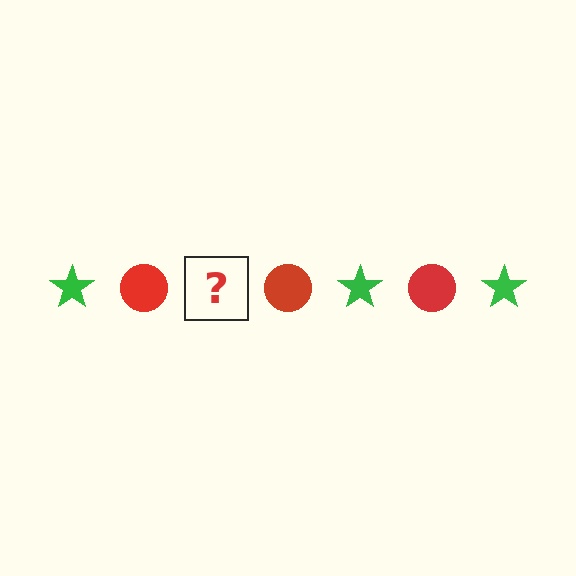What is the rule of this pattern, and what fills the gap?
The rule is that the pattern alternates between green star and red circle. The gap should be filled with a green star.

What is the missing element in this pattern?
The missing element is a green star.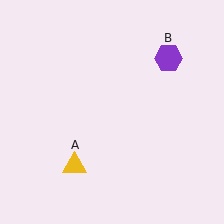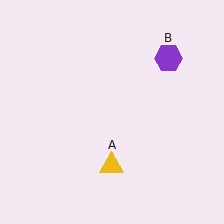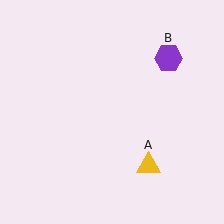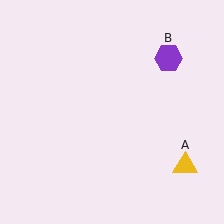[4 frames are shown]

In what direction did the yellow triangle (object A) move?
The yellow triangle (object A) moved right.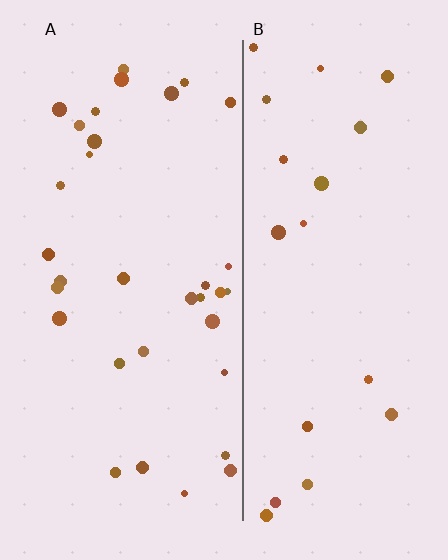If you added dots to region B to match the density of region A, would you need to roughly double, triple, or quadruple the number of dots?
Approximately double.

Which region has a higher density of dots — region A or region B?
A (the left).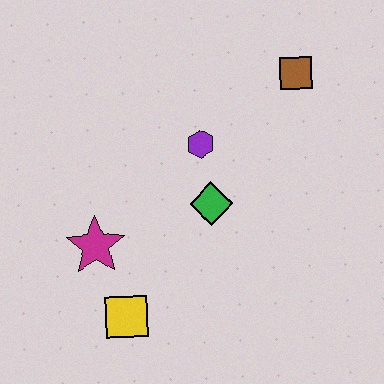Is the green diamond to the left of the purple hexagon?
No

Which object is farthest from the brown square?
The yellow square is farthest from the brown square.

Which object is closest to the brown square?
The purple hexagon is closest to the brown square.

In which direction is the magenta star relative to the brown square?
The magenta star is to the left of the brown square.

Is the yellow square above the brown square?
No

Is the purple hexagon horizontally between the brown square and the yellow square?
Yes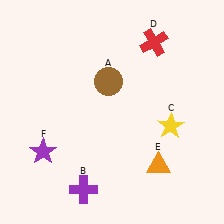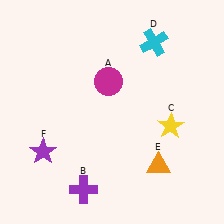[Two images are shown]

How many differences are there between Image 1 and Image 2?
There are 2 differences between the two images.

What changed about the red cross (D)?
In Image 1, D is red. In Image 2, it changed to cyan.